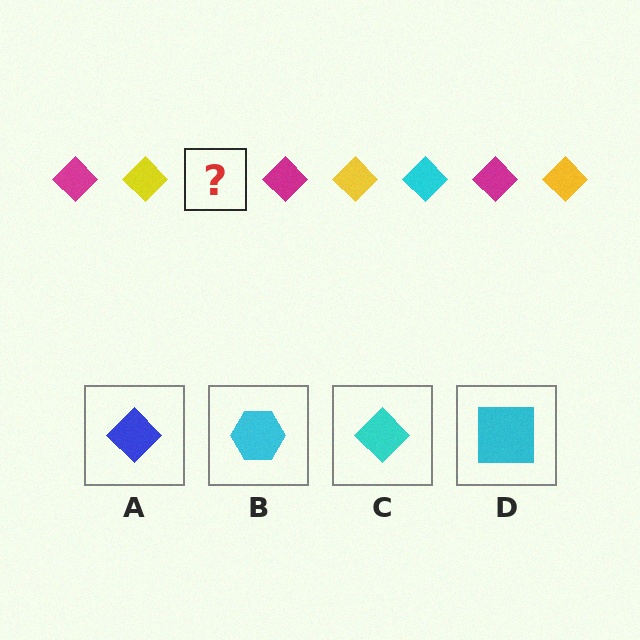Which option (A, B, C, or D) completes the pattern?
C.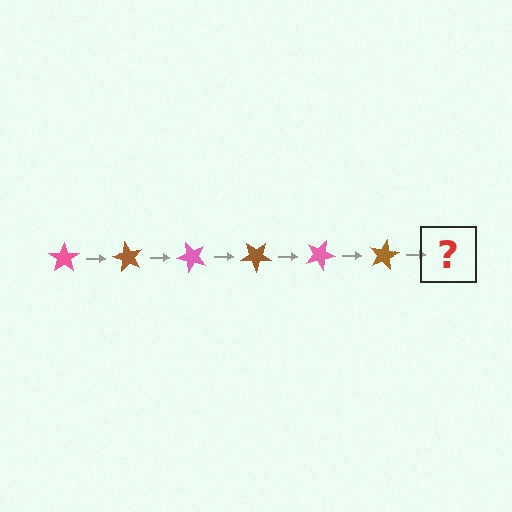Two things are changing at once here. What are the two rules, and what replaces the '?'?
The two rules are that it rotates 60 degrees each step and the color cycles through pink and brown. The '?' should be a pink star, rotated 360 degrees from the start.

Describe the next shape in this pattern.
It should be a pink star, rotated 360 degrees from the start.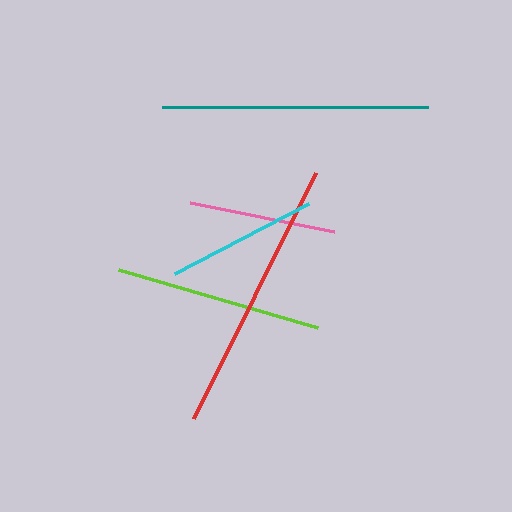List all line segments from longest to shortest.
From longest to shortest: red, teal, lime, cyan, pink.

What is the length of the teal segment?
The teal segment is approximately 266 pixels long.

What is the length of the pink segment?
The pink segment is approximately 147 pixels long.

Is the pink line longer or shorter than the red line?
The red line is longer than the pink line.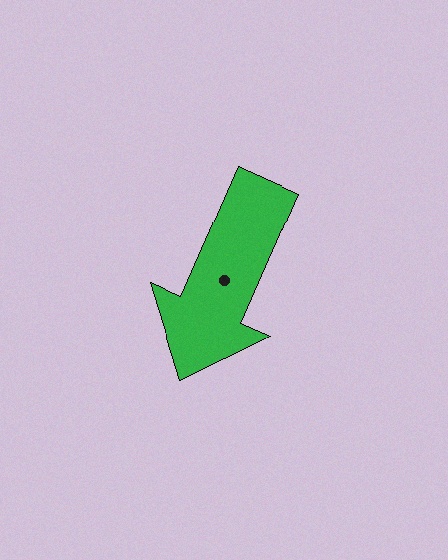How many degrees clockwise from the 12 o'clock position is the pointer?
Approximately 204 degrees.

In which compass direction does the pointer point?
Southwest.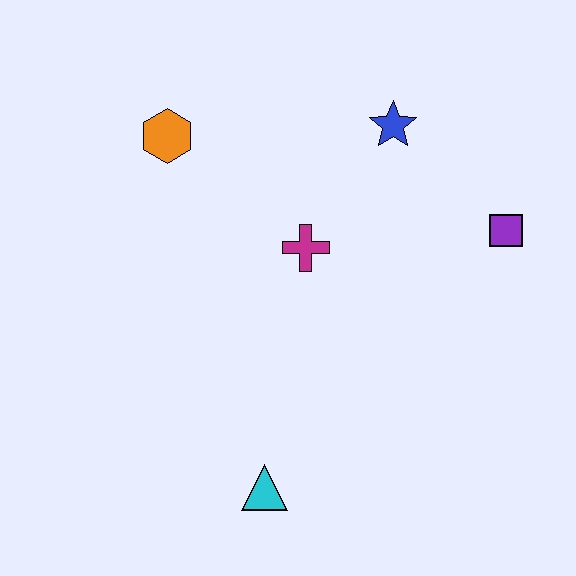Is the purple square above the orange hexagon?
No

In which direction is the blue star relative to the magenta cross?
The blue star is above the magenta cross.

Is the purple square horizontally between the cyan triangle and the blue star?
No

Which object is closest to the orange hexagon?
The magenta cross is closest to the orange hexagon.